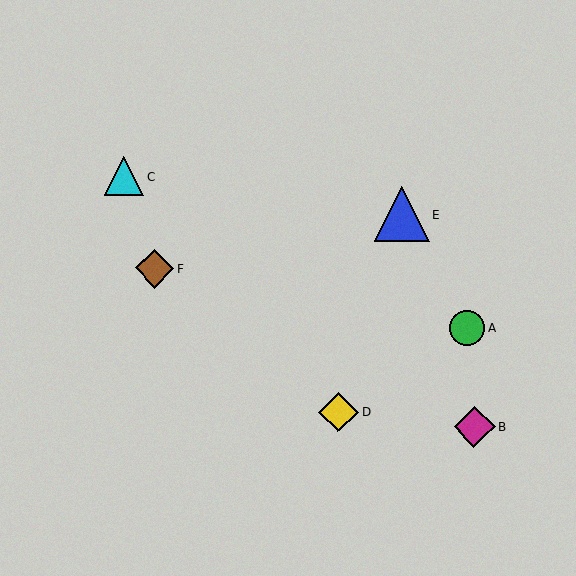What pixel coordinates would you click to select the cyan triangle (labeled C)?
Click at (124, 176) to select the cyan triangle C.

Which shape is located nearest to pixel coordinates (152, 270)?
The brown diamond (labeled F) at (154, 268) is nearest to that location.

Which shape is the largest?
The blue triangle (labeled E) is the largest.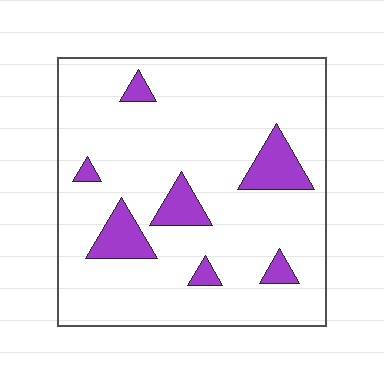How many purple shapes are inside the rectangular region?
7.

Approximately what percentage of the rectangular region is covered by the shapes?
Approximately 10%.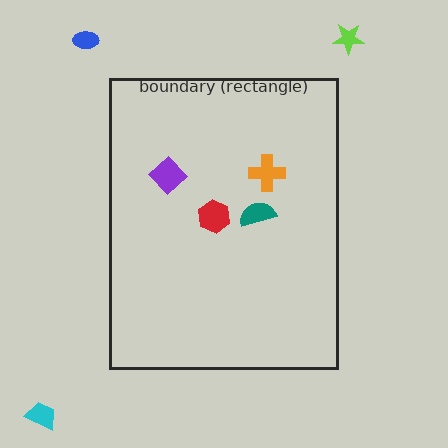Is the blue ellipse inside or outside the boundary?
Outside.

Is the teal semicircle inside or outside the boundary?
Inside.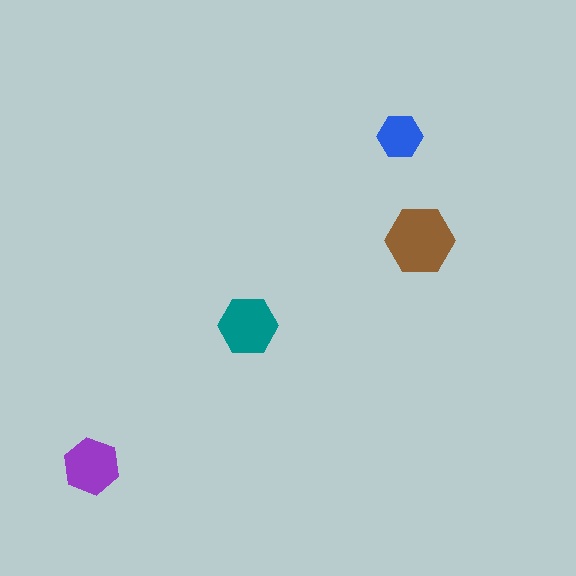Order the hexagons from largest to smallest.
the brown one, the teal one, the purple one, the blue one.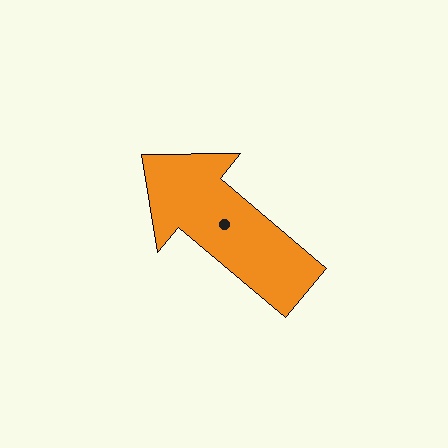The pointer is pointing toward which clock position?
Roughly 10 o'clock.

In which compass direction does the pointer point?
Northwest.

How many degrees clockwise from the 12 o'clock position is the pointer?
Approximately 310 degrees.